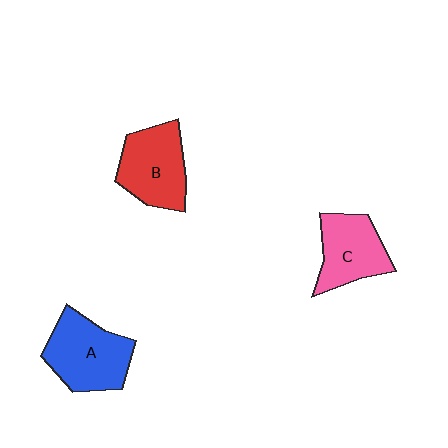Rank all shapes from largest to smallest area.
From largest to smallest: A (blue), B (red), C (pink).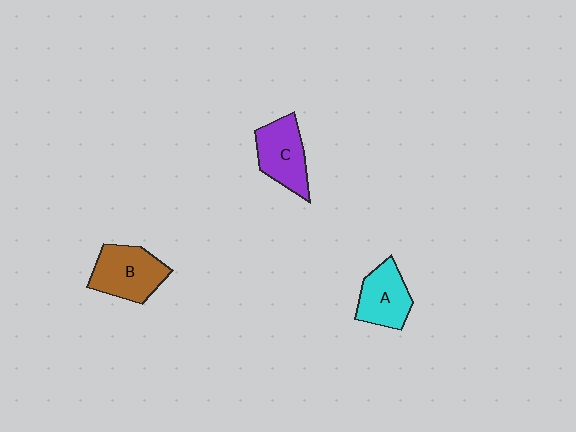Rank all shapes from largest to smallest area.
From largest to smallest: B (brown), C (purple), A (cyan).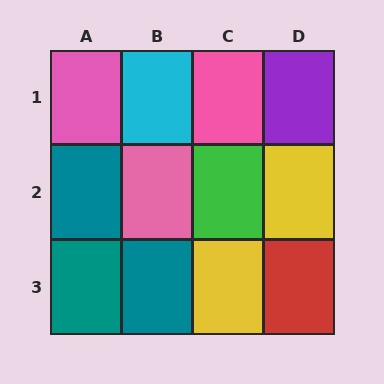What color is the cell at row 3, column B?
Teal.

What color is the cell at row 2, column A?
Teal.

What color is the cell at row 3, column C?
Yellow.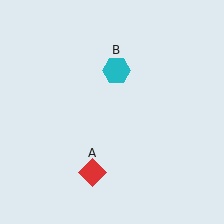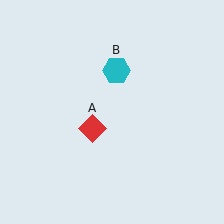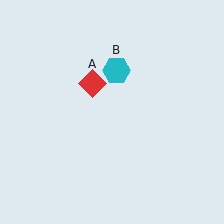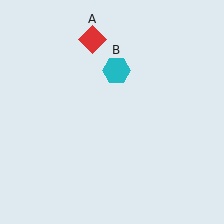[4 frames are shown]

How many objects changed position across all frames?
1 object changed position: red diamond (object A).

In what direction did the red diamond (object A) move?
The red diamond (object A) moved up.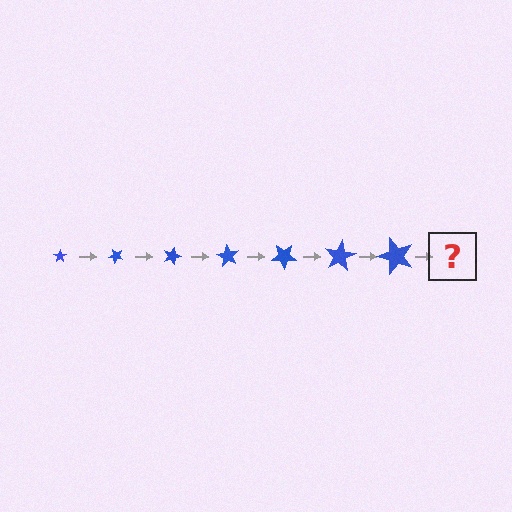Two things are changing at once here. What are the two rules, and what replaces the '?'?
The two rules are that the star grows larger each step and it rotates 45 degrees each step. The '?' should be a star, larger than the previous one and rotated 315 degrees from the start.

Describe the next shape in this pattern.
It should be a star, larger than the previous one and rotated 315 degrees from the start.